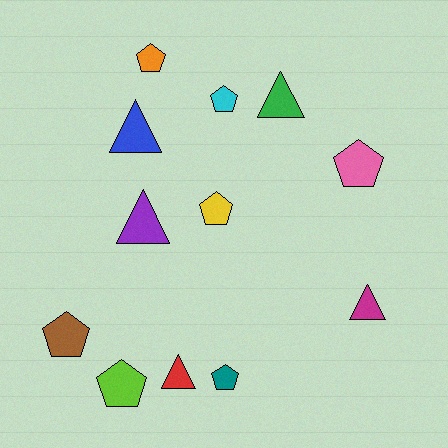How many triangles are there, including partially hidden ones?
There are 5 triangles.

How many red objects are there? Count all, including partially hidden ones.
There is 1 red object.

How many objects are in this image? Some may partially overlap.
There are 12 objects.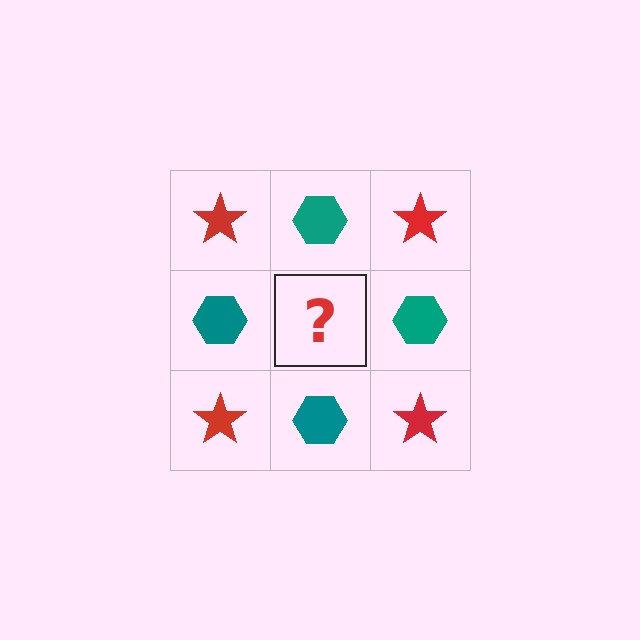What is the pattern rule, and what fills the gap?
The rule is that it alternates red star and teal hexagon in a checkerboard pattern. The gap should be filled with a red star.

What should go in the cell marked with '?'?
The missing cell should contain a red star.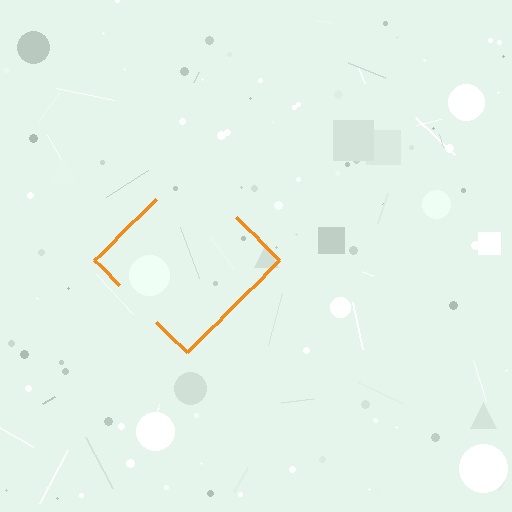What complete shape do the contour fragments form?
The contour fragments form a diamond.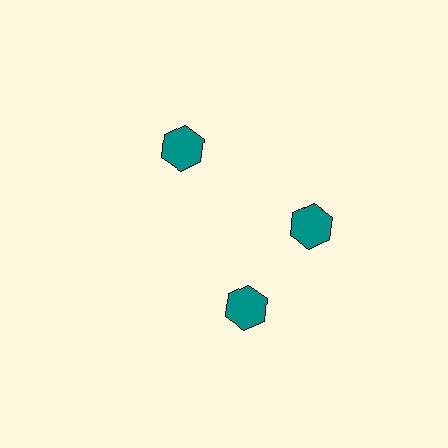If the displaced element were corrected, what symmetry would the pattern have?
It would have 3-fold rotational symmetry — the pattern would map onto itself every 120 degrees.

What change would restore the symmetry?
The symmetry would be restored by rotating it back into even spacing with its neighbors so that all 3 hexagons sit at equal angles and equal distance from the center.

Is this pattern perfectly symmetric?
No. The 3 teal hexagons are arranged in a ring, but one element near the 7 o'clock position is rotated out of alignment along the ring, breaking the 3-fold rotational symmetry.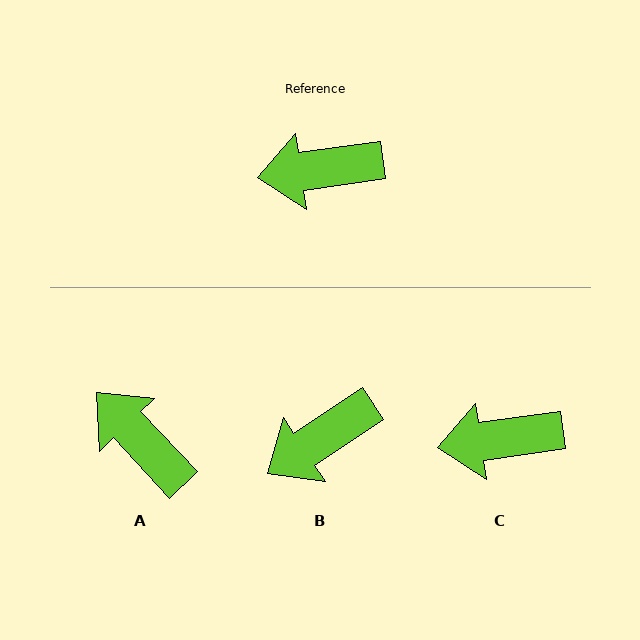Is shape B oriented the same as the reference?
No, it is off by about 26 degrees.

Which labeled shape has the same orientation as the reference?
C.